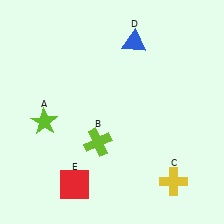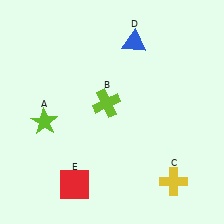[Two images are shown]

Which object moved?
The lime cross (B) moved up.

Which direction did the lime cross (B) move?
The lime cross (B) moved up.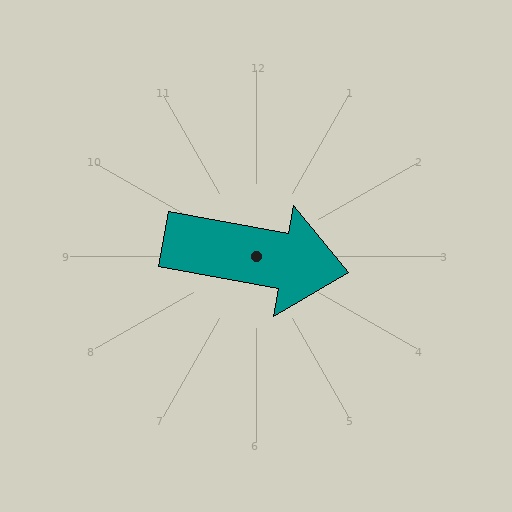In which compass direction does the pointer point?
East.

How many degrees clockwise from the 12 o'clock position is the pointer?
Approximately 100 degrees.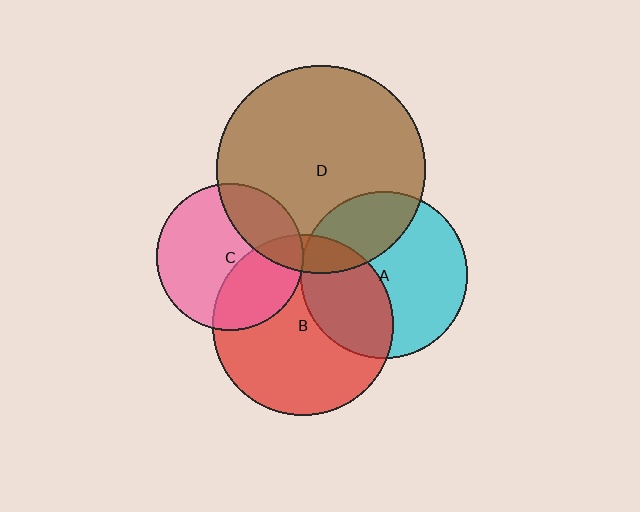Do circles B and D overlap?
Yes.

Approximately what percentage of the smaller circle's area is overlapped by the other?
Approximately 10%.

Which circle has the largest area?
Circle D (brown).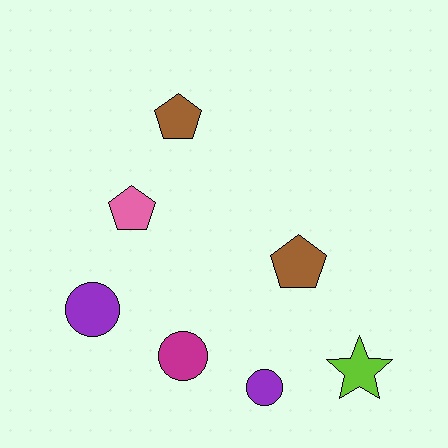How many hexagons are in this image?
There are no hexagons.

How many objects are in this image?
There are 7 objects.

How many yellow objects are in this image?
There are no yellow objects.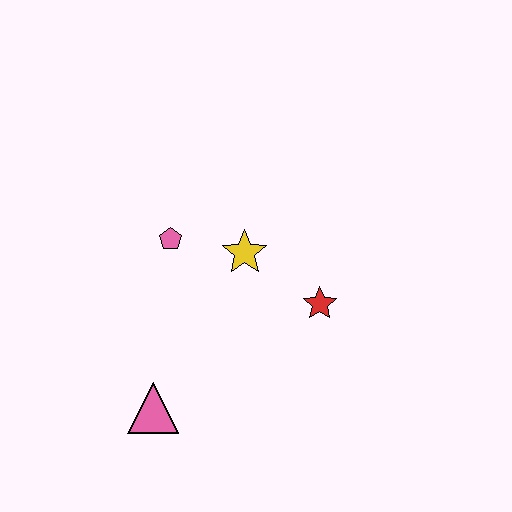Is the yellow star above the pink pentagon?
No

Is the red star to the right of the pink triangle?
Yes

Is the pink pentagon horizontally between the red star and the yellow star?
No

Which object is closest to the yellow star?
The pink pentagon is closest to the yellow star.